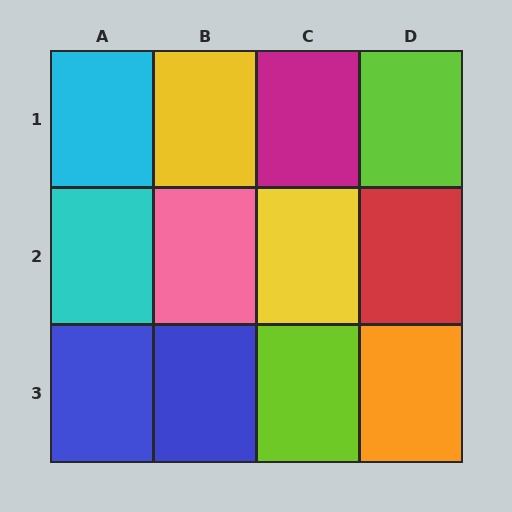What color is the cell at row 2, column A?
Cyan.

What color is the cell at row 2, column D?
Red.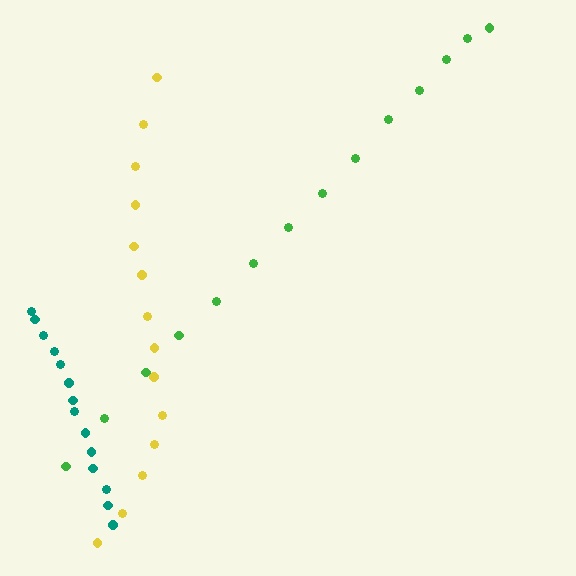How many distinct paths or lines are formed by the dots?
There are 3 distinct paths.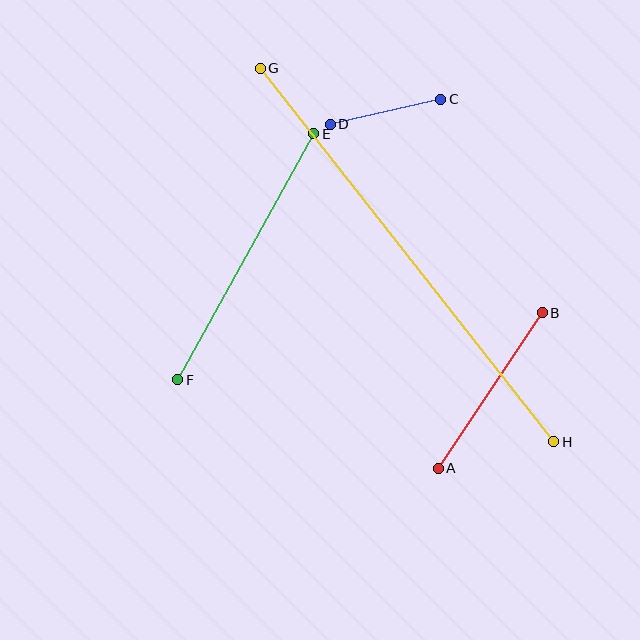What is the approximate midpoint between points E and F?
The midpoint is at approximately (246, 257) pixels.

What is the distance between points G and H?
The distance is approximately 475 pixels.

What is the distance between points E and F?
The distance is approximately 281 pixels.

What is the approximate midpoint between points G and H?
The midpoint is at approximately (407, 255) pixels.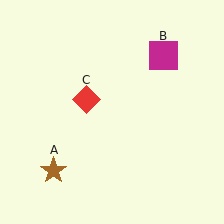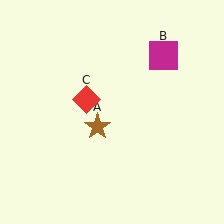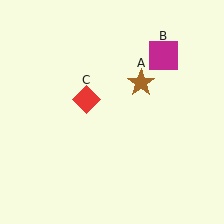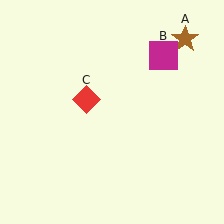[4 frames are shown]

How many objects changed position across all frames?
1 object changed position: brown star (object A).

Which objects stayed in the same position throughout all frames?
Magenta square (object B) and red diamond (object C) remained stationary.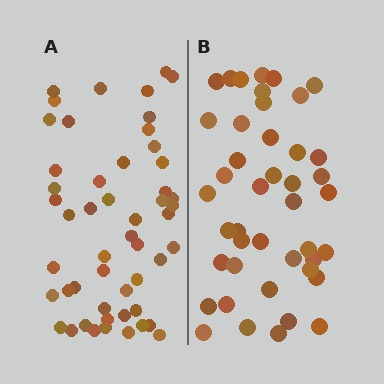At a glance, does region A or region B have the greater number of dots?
Region A (the left region) has more dots.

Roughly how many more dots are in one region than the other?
Region A has roughly 8 or so more dots than region B.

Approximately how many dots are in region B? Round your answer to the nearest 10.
About 40 dots. (The exact count is 43, which rounds to 40.)